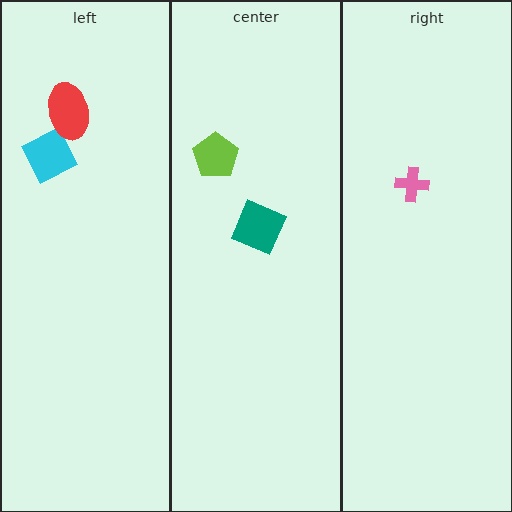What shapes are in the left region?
The cyan diamond, the red ellipse.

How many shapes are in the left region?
2.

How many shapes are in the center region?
2.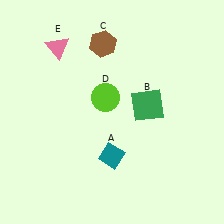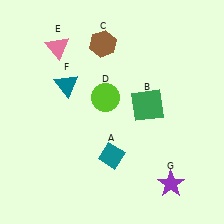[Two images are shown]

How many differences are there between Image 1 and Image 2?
There are 2 differences between the two images.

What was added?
A teal triangle (F), a purple star (G) were added in Image 2.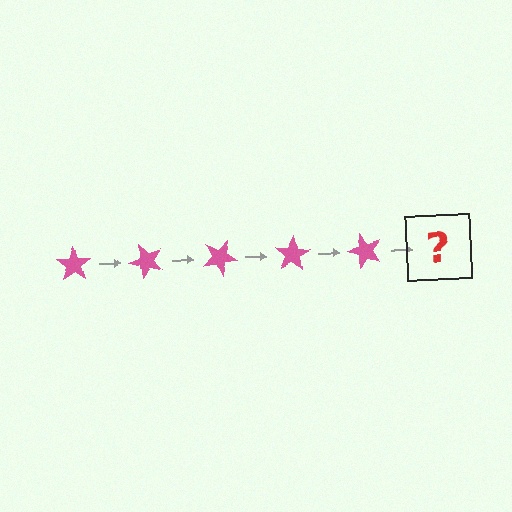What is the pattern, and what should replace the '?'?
The pattern is that the star rotates 50 degrees each step. The '?' should be a pink star rotated 250 degrees.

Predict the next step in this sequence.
The next step is a pink star rotated 250 degrees.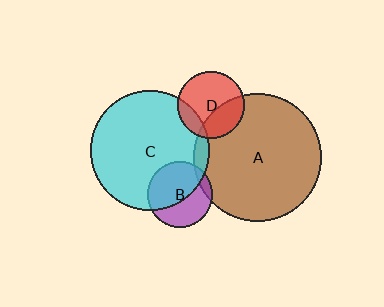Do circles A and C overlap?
Yes.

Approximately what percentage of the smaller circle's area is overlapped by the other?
Approximately 5%.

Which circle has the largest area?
Circle A (brown).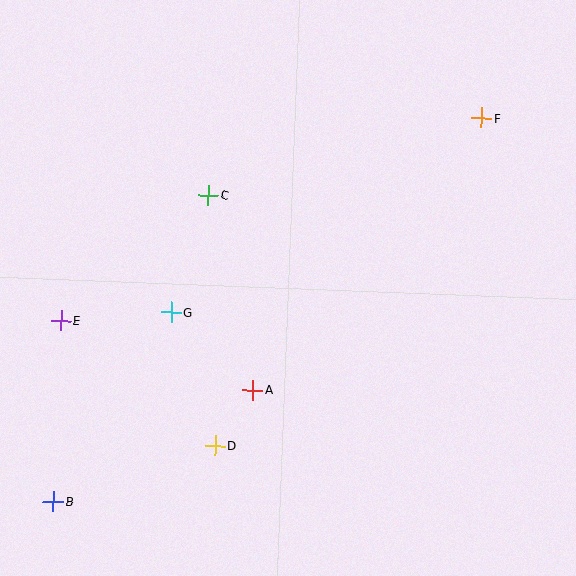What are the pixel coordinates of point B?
Point B is at (53, 501).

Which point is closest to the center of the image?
Point A at (253, 390) is closest to the center.